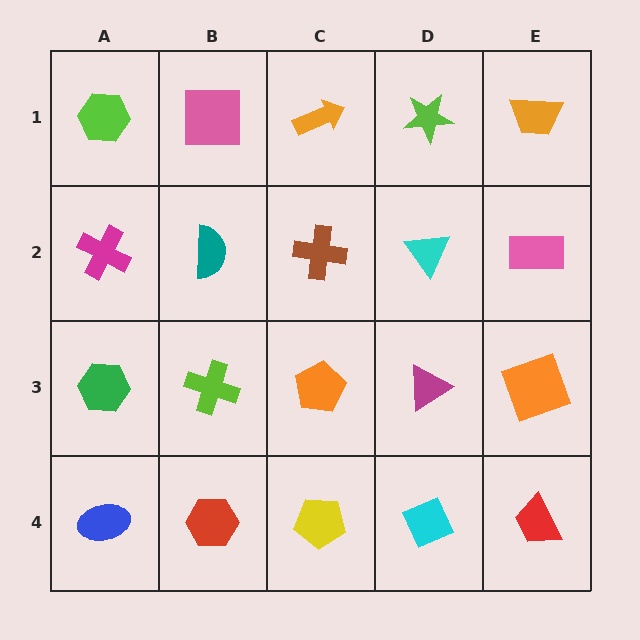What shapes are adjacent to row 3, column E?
A pink rectangle (row 2, column E), a red trapezoid (row 4, column E), a magenta triangle (row 3, column D).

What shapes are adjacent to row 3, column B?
A teal semicircle (row 2, column B), a red hexagon (row 4, column B), a green hexagon (row 3, column A), an orange pentagon (row 3, column C).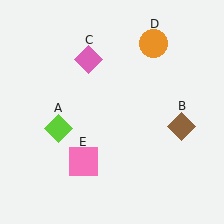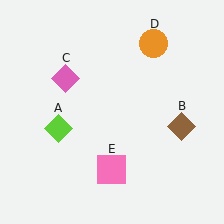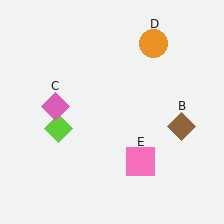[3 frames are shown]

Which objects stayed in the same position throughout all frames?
Lime diamond (object A) and brown diamond (object B) and orange circle (object D) remained stationary.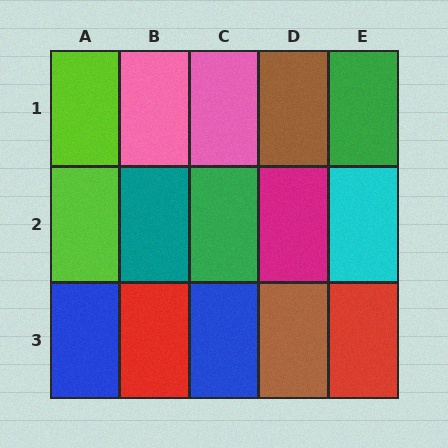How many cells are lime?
2 cells are lime.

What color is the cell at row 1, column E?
Green.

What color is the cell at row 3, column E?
Red.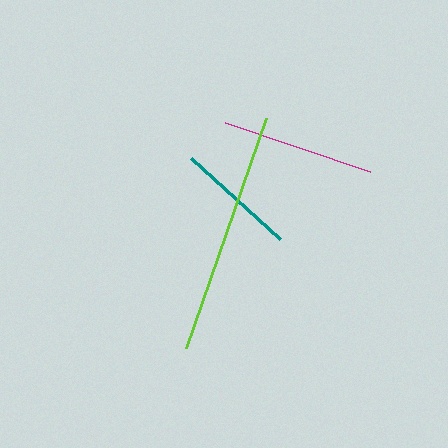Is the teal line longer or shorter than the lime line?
The lime line is longer than the teal line.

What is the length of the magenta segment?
The magenta segment is approximately 153 pixels long.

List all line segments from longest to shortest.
From longest to shortest: lime, magenta, teal.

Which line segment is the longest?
The lime line is the longest at approximately 244 pixels.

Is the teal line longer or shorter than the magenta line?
The magenta line is longer than the teal line.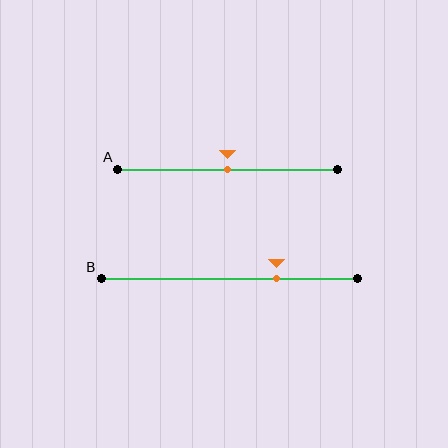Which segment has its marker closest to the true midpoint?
Segment A has its marker closest to the true midpoint.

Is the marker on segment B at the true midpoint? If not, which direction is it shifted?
No, the marker on segment B is shifted to the right by about 18% of the segment length.